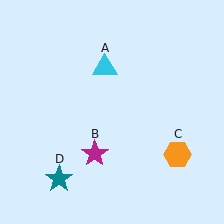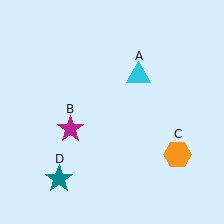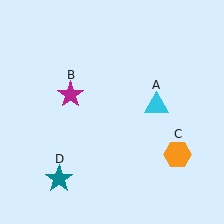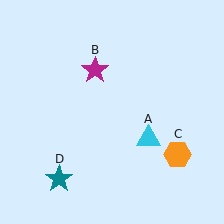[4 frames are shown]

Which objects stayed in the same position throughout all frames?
Orange hexagon (object C) and teal star (object D) remained stationary.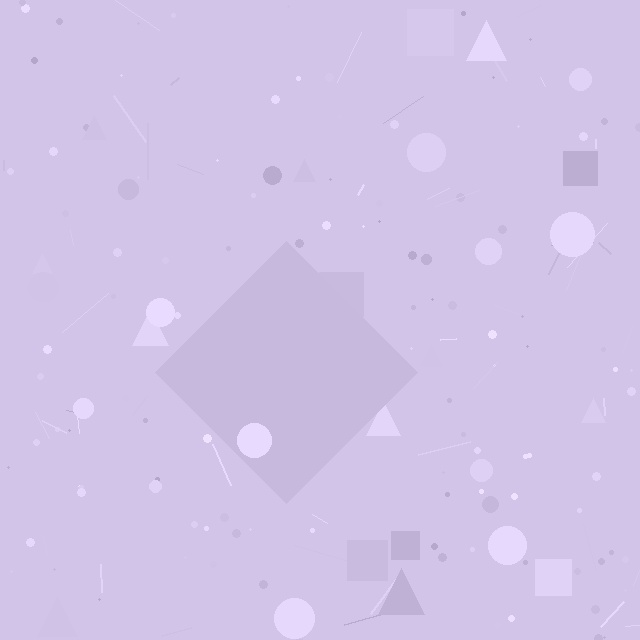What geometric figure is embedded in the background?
A diamond is embedded in the background.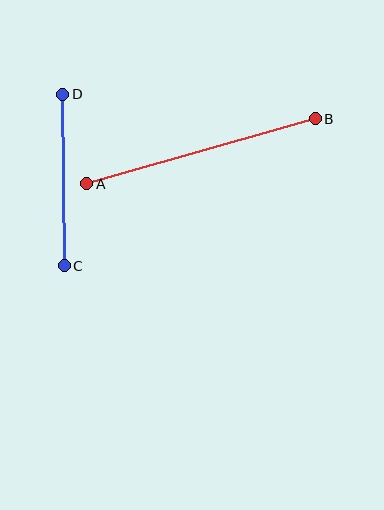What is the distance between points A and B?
The distance is approximately 238 pixels.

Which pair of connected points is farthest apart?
Points A and B are farthest apart.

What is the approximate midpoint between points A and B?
The midpoint is at approximately (201, 151) pixels.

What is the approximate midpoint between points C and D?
The midpoint is at approximately (63, 180) pixels.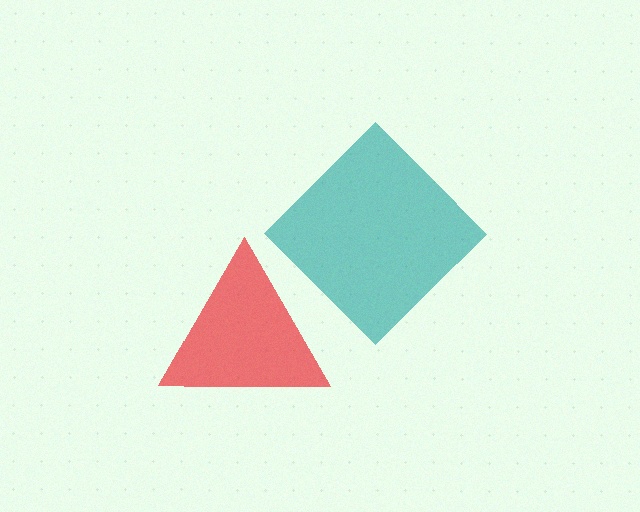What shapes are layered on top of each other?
The layered shapes are: a red triangle, a teal diamond.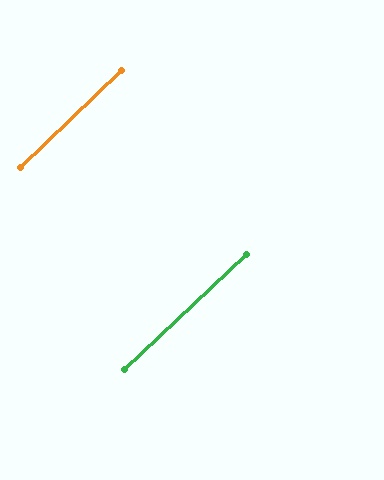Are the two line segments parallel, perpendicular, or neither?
Parallel — their directions differ by only 0.4°.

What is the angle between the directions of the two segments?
Approximately 0 degrees.